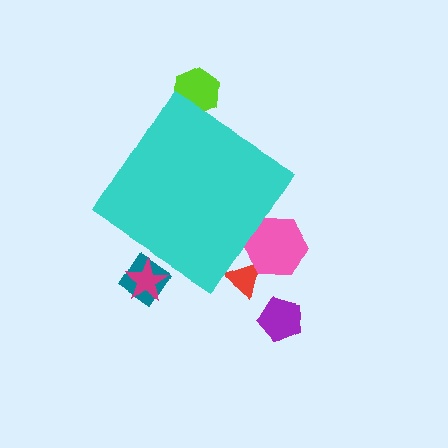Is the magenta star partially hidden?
Yes, the magenta star is partially hidden behind the cyan diamond.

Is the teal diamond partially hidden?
Yes, the teal diamond is partially hidden behind the cyan diamond.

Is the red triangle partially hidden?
Yes, the red triangle is partially hidden behind the cyan diamond.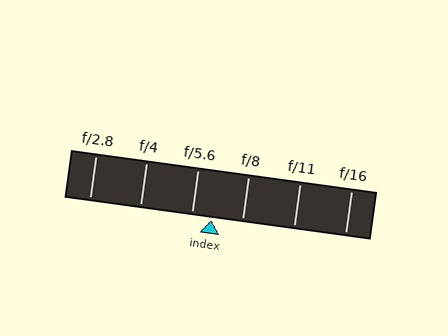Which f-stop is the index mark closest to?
The index mark is closest to f/5.6.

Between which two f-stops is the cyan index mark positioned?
The index mark is between f/5.6 and f/8.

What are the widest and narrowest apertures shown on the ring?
The widest aperture shown is f/2.8 and the narrowest is f/16.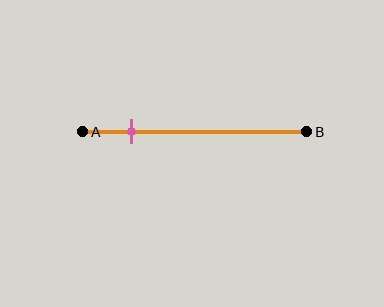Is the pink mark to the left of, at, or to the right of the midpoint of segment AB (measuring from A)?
The pink mark is to the left of the midpoint of segment AB.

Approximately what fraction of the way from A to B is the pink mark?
The pink mark is approximately 20% of the way from A to B.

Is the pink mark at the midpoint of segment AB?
No, the mark is at about 20% from A, not at the 50% midpoint.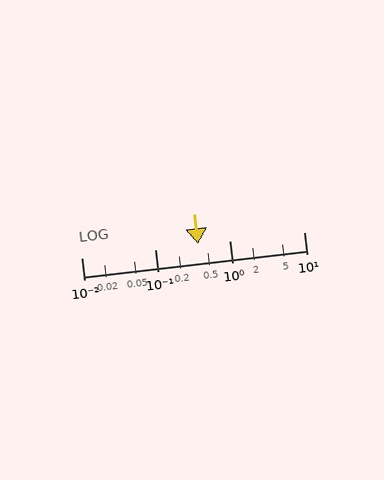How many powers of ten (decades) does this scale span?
The scale spans 3 decades, from 0.01 to 10.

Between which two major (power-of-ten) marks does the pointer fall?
The pointer is between 0.1 and 1.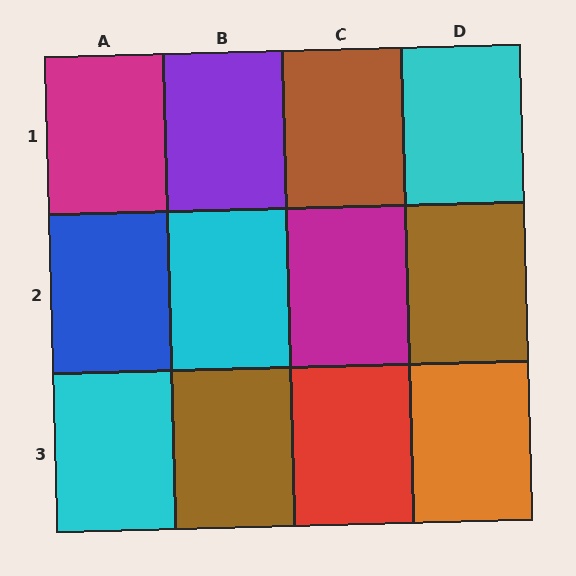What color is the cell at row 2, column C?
Magenta.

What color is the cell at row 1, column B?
Purple.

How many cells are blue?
1 cell is blue.